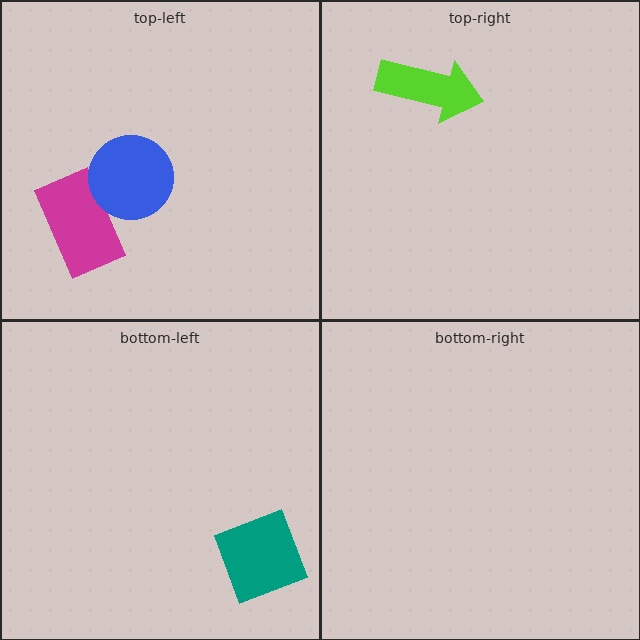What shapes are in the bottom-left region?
The teal diamond.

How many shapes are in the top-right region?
1.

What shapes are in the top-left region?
The magenta rectangle, the blue circle.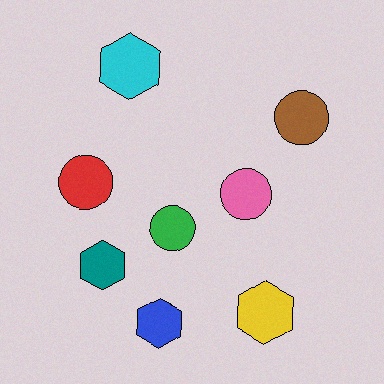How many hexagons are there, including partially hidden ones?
There are 4 hexagons.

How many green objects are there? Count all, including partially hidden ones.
There is 1 green object.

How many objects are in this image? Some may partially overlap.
There are 8 objects.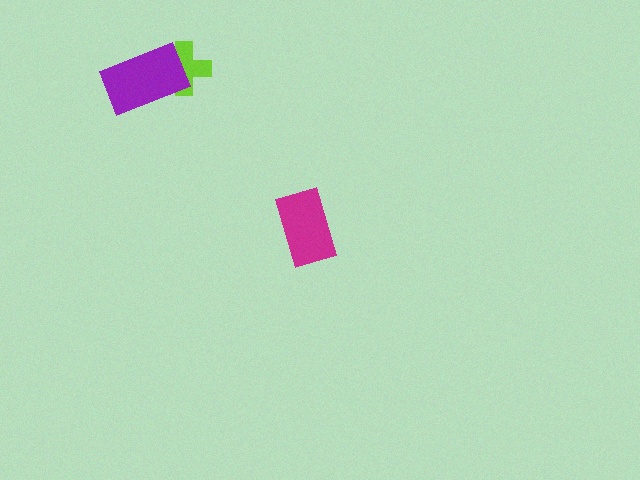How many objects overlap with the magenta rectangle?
0 objects overlap with the magenta rectangle.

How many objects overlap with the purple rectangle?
1 object overlaps with the purple rectangle.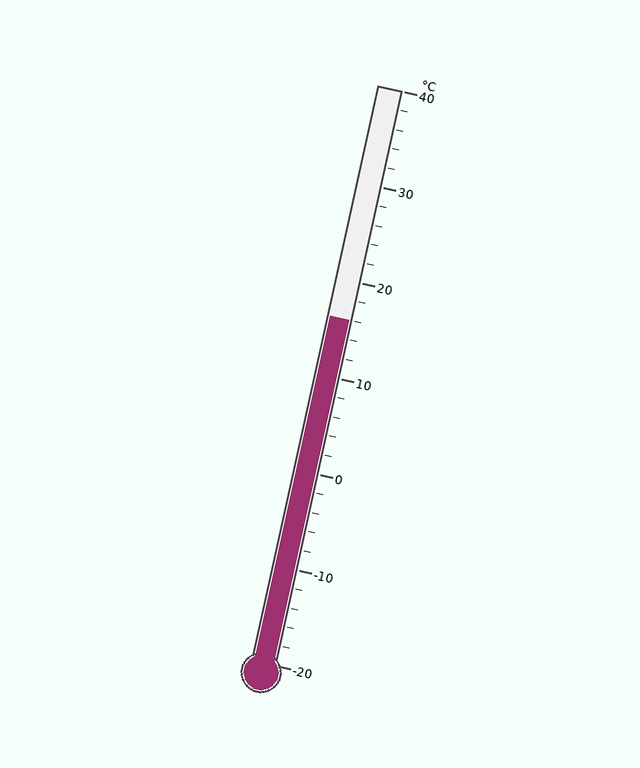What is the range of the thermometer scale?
The thermometer scale ranges from -20°C to 40°C.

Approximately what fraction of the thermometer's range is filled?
The thermometer is filled to approximately 60% of its range.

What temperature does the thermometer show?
The thermometer shows approximately 16°C.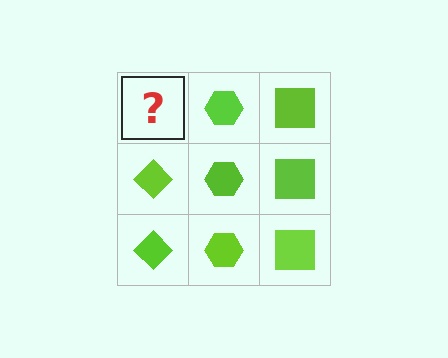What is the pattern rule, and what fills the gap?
The rule is that each column has a consistent shape. The gap should be filled with a lime diamond.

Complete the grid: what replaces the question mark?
The question mark should be replaced with a lime diamond.